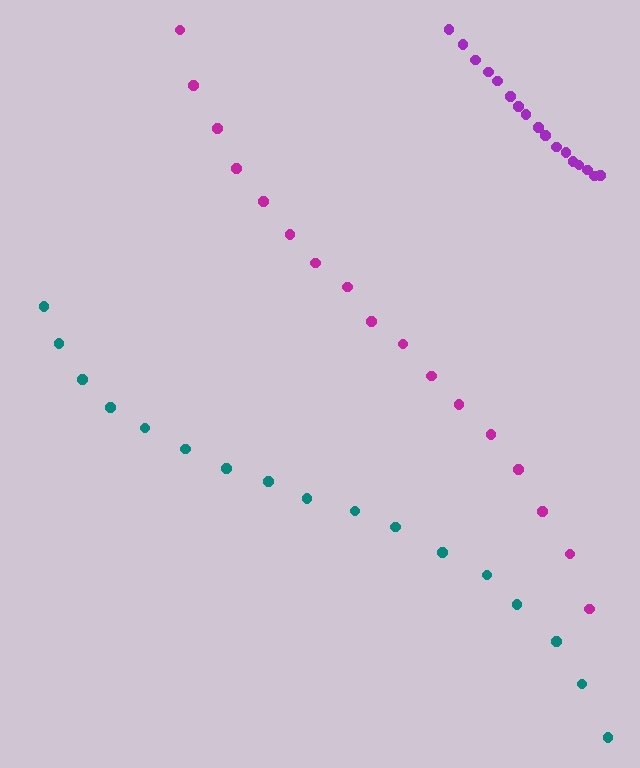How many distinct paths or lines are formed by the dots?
There are 3 distinct paths.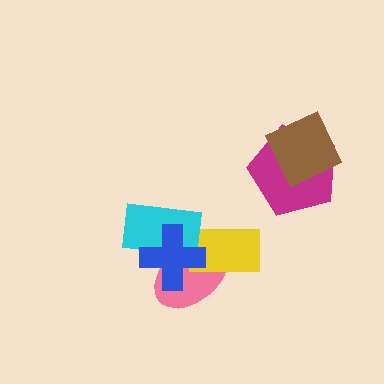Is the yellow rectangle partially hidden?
Yes, it is partially covered by another shape.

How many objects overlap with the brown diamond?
1 object overlaps with the brown diamond.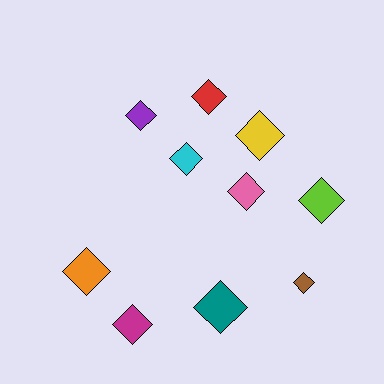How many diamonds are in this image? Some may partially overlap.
There are 10 diamonds.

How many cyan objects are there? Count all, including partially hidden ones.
There is 1 cyan object.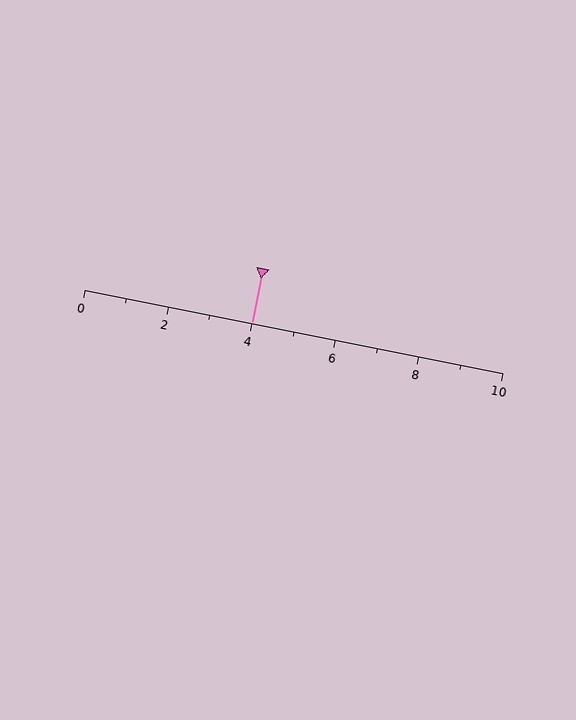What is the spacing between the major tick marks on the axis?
The major ticks are spaced 2 apart.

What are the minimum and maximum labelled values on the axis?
The axis runs from 0 to 10.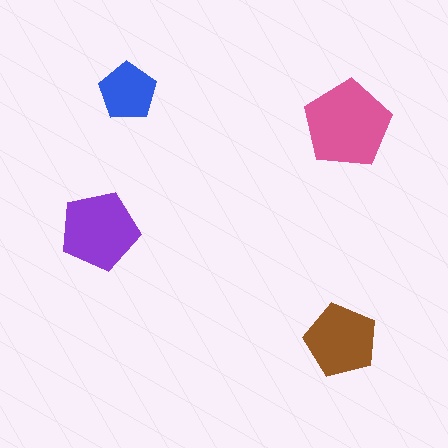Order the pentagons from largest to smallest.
the pink one, the purple one, the brown one, the blue one.